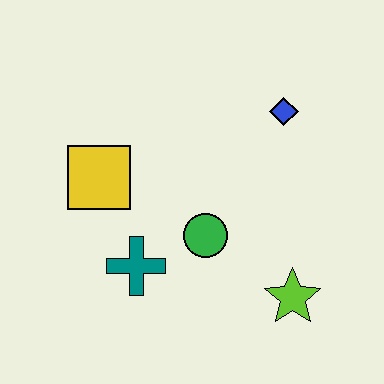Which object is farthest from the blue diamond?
The teal cross is farthest from the blue diamond.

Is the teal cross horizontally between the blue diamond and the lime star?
No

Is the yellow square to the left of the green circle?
Yes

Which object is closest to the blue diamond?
The green circle is closest to the blue diamond.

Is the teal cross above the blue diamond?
No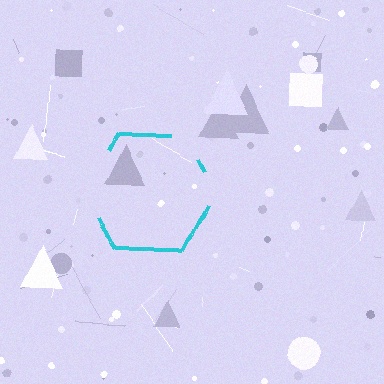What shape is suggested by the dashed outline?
The dashed outline suggests a hexagon.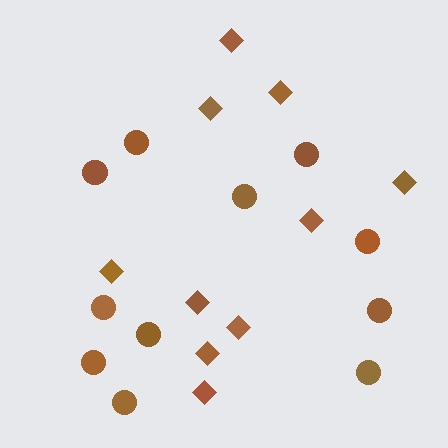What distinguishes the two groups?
There are 2 groups: one group of diamonds (10) and one group of circles (11).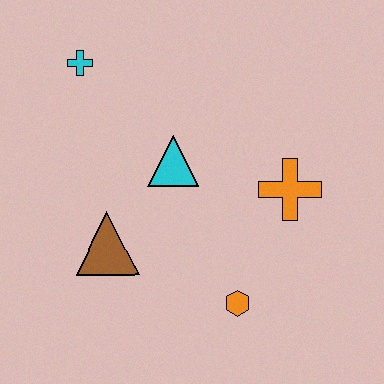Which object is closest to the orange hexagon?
The orange cross is closest to the orange hexagon.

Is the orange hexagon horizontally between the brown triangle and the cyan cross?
No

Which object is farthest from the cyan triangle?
The orange hexagon is farthest from the cyan triangle.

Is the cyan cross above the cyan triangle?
Yes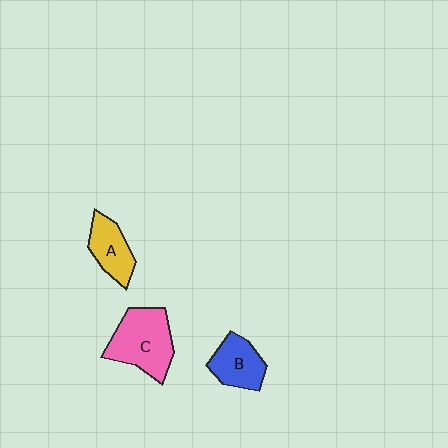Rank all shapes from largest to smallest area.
From largest to smallest: C (pink), B (blue), A (yellow).